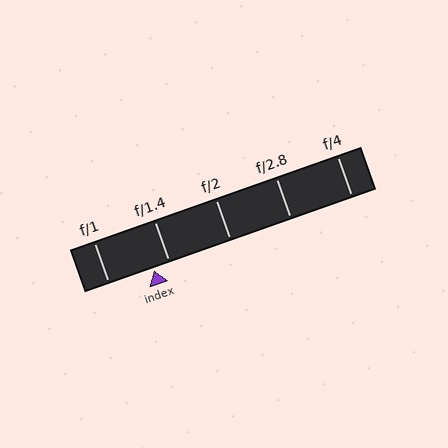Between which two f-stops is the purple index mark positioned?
The index mark is between f/1 and f/1.4.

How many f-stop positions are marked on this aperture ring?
There are 5 f-stop positions marked.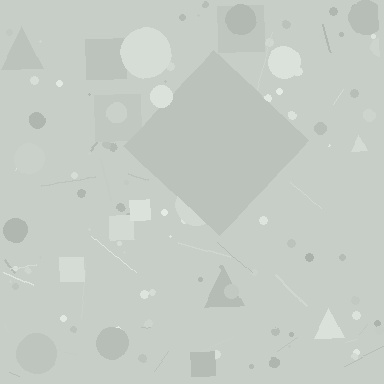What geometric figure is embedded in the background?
A diamond is embedded in the background.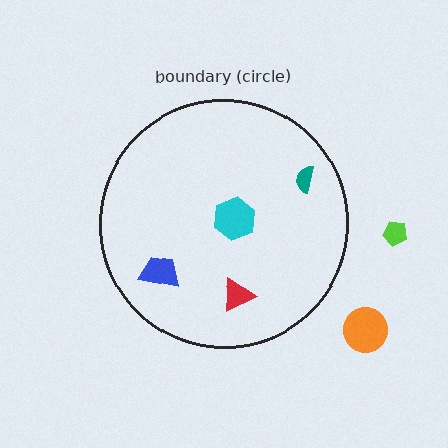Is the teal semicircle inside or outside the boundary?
Inside.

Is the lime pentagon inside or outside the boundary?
Outside.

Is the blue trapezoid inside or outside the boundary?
Inside.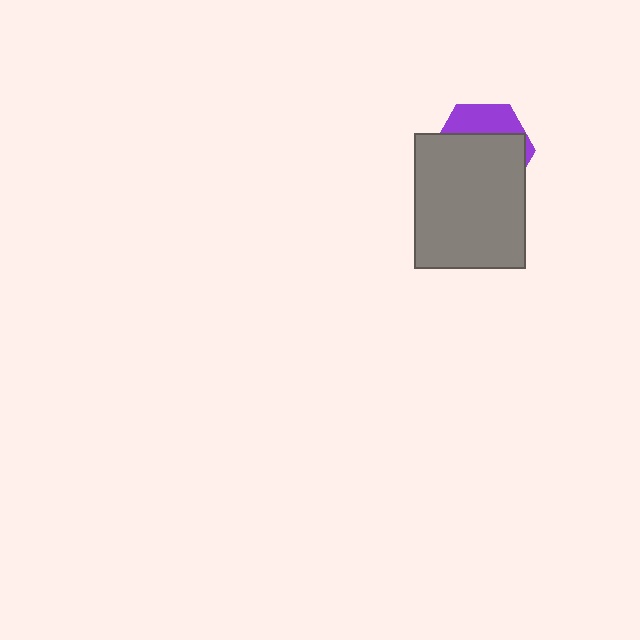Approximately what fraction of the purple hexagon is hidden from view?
Roughly 69% of the purple hexagon is hidden behind the gray rectangle.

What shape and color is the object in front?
The object in front is a gray rectangle.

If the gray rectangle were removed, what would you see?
You would see the complete purple hexagon.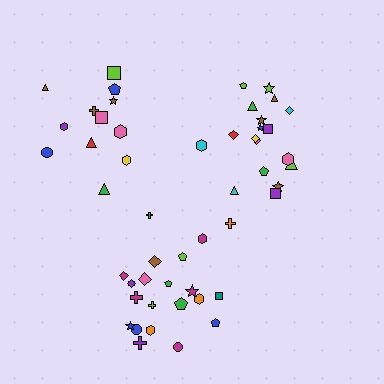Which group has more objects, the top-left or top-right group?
The top-right group.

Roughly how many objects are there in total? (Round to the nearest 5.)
Roughly 50 objects in total.